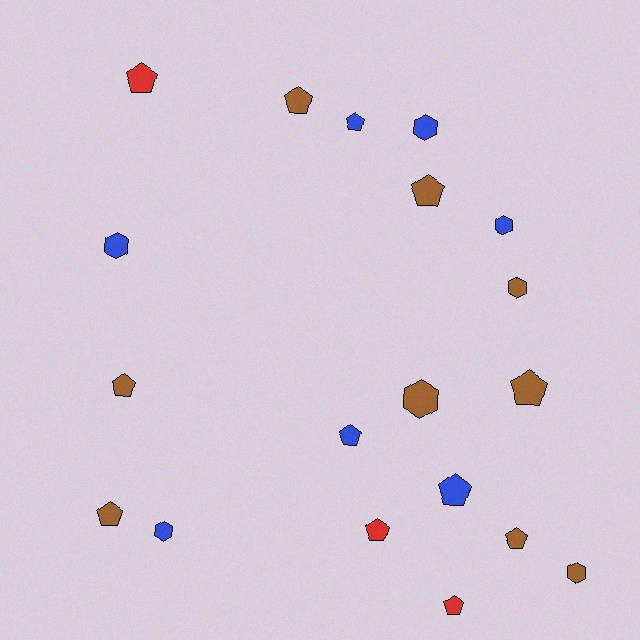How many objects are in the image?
There are 19 objects.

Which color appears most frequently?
Brown, with 9 objects.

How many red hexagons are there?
There are no red hexagons.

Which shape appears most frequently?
Pentagon, with 12 objects.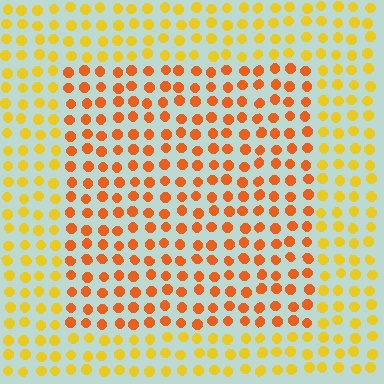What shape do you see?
I see a rectangle.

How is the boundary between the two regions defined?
The boundary is defined purely by a slight shift in hue (about 32 degrees). Spacing, size, and orientation are identical on both sides.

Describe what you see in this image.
The image is filled with small yellow elements in a uniform arrangement. A rectangle-shaped region is visible where the elements are tinted to a slightly different hue, forming a subtle color boundary.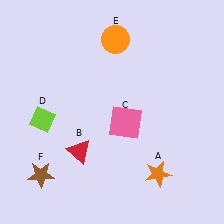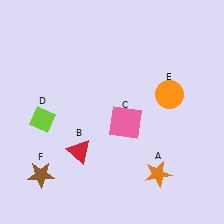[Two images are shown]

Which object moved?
The orange circle (E) moved down.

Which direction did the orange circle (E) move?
The orange circle (E) moved down.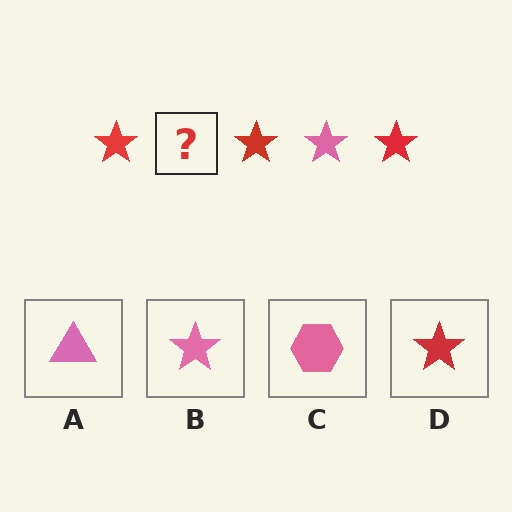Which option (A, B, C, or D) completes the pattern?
B.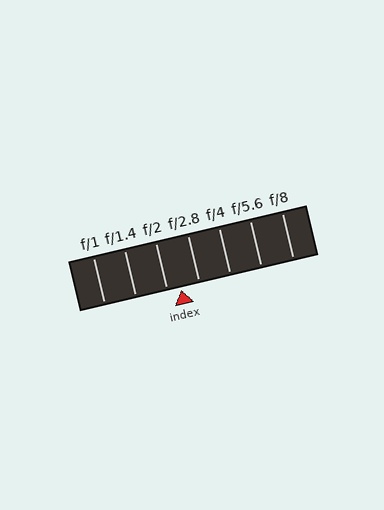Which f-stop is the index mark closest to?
The index mark is closest to f/2.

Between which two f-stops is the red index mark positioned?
The index mark is between f/2 and f/2.8.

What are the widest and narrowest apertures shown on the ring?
The widest aperture shown is f/1 and the narrowest is f/8.